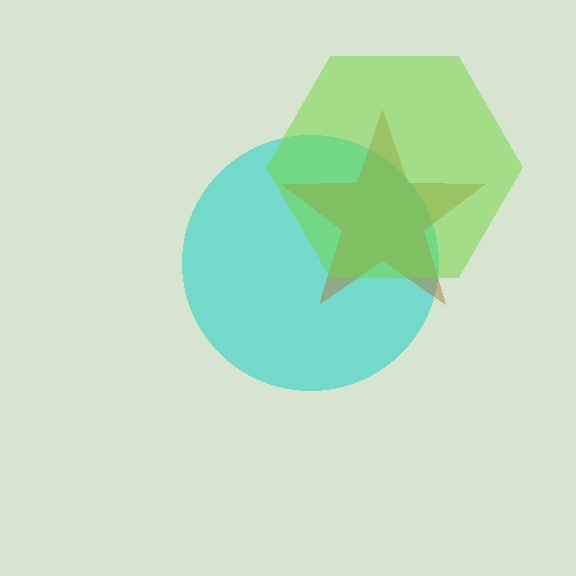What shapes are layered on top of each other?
The layered shapes are: a cyan circle, a brown star, a lime hexagon.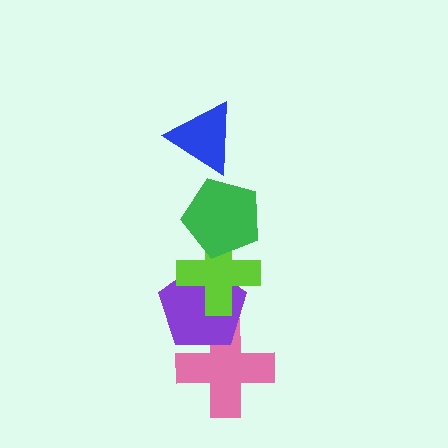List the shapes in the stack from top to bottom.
From top to bottom: the blue triangle, the green pentagon, the lime cross, the purple pentagon, the pink cross.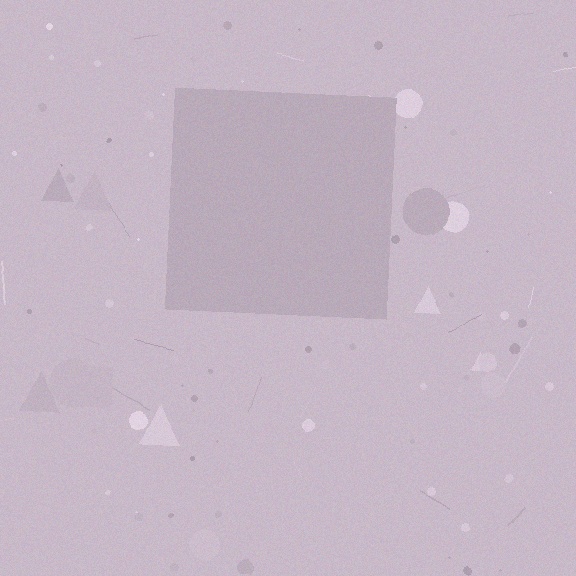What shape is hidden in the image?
A square is hidden in the image.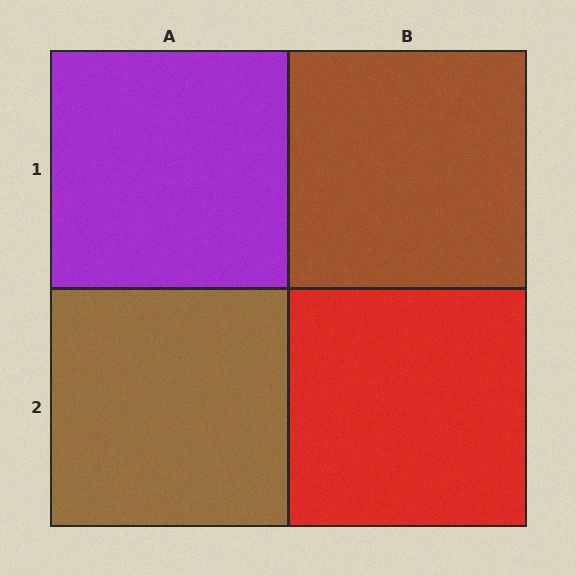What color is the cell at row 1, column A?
Purple.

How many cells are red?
1 cell is red.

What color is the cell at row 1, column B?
Brown.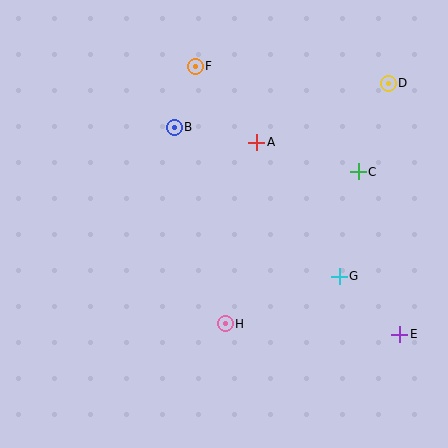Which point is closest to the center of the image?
Point A at (257, 142) is closest to the center.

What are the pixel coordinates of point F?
Point F is at (195, 66).